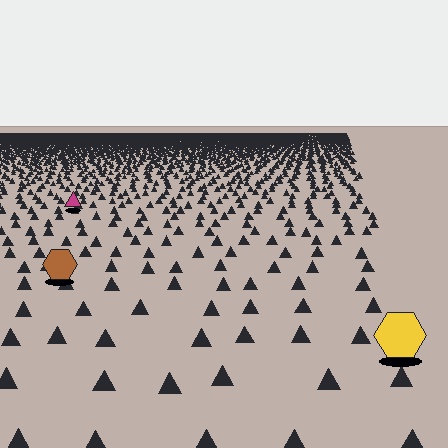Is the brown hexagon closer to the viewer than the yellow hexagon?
No. The yellow hexagon is closer — you can tell from the texture gradient: the ground texture is coarser near it.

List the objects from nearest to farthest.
From nearest to farthest: the yellow hexagon, the brown hexagon, the magenta triangle.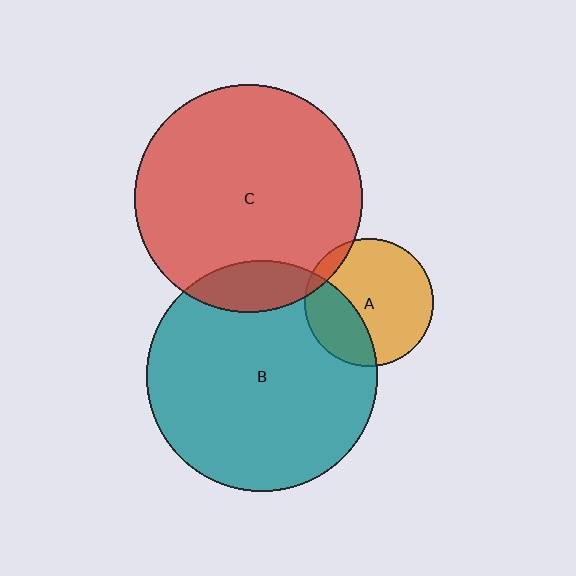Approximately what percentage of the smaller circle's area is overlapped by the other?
Approximately 10%.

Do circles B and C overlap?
Yes.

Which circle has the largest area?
Circle B (teal).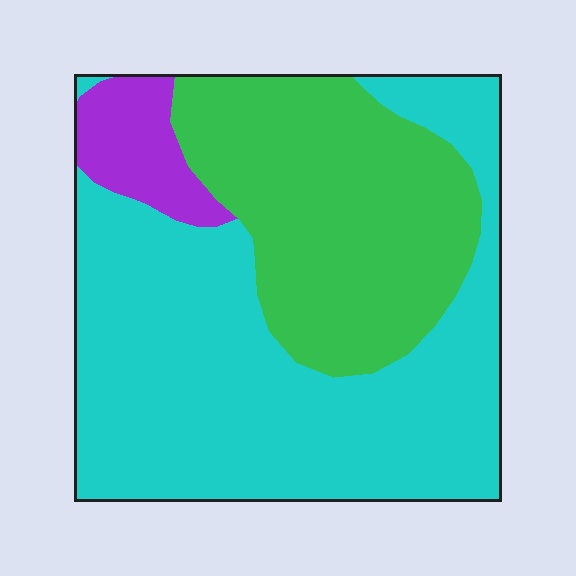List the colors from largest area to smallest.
From largest to smallest: cyan, green, purple.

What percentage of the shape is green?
Green covers roughly 35% of the shape.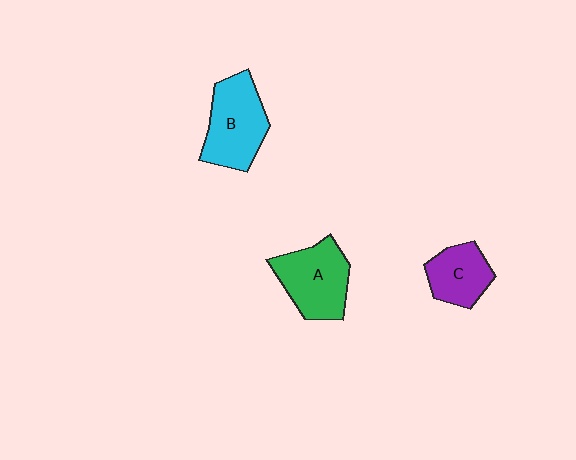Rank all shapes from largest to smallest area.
From largest to smallest: B (cyan), A (green), C (purple).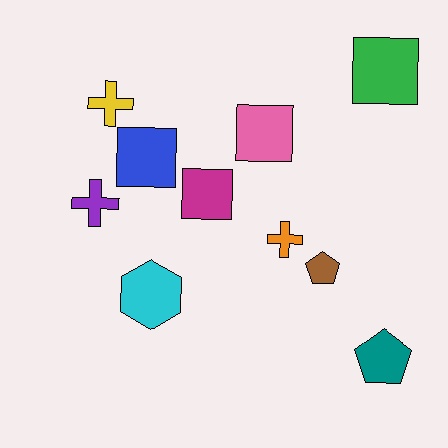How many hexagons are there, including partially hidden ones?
There is 1 hexagon.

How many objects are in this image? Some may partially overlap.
There are 10 objects.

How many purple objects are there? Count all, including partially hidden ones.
There is 1 purple object.